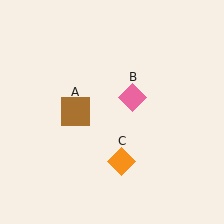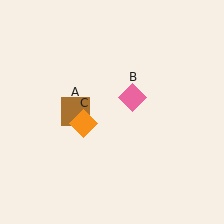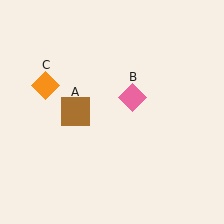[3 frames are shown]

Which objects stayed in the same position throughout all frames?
Brown square (object A) and pink diamond (object B) remained stationary.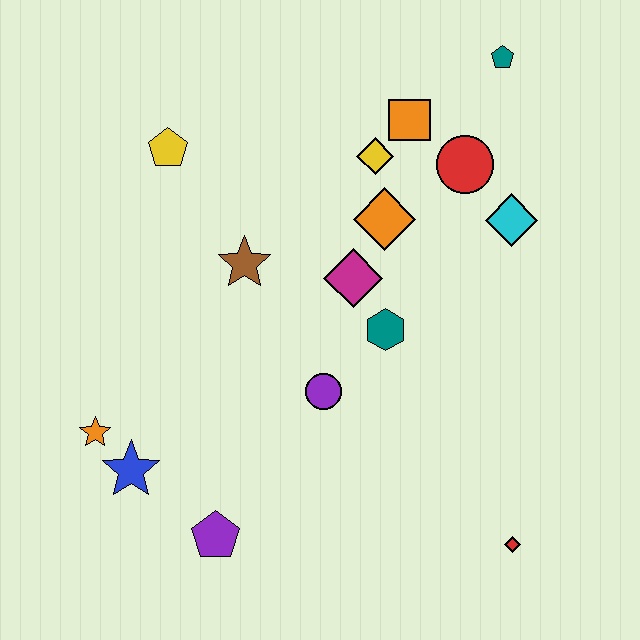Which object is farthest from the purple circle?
The teal pentagon is farthest from the purple circle.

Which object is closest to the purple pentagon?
The blue star is closest to the purple pentagon.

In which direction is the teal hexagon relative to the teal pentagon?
The teal hexagon is below the teal pentagon.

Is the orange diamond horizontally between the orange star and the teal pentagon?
Yes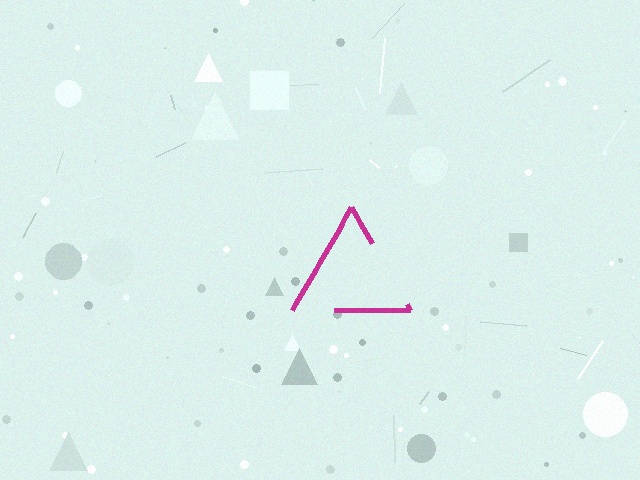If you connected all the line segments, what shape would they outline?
They would outline a triangle.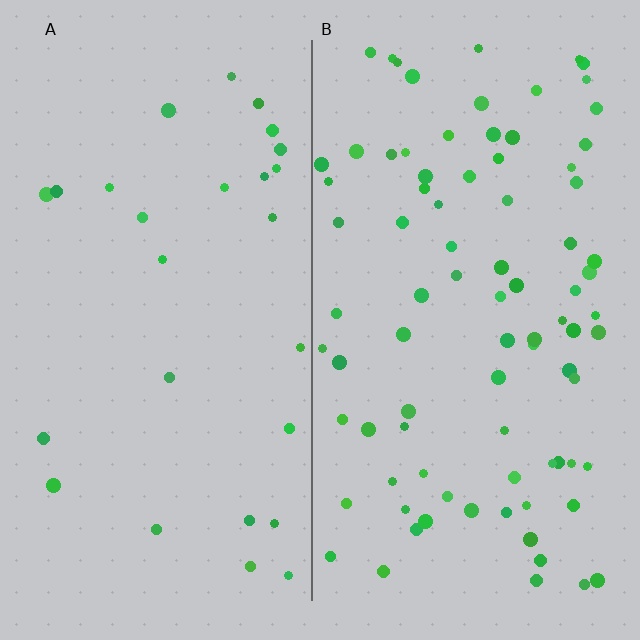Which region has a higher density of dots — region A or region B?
B (the right).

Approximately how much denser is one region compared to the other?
Approximately 3.2× — region B over region A.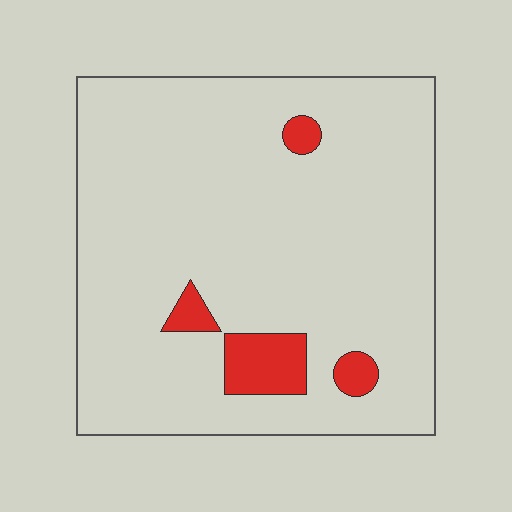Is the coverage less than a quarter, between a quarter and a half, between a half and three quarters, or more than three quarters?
Less than a quarter.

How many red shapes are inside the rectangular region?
4.